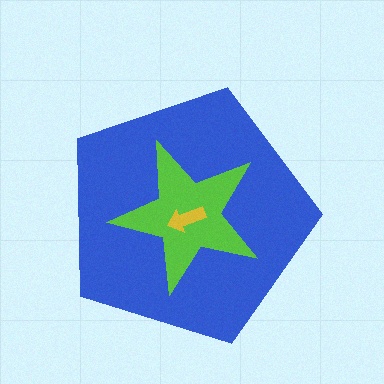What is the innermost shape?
The yellow arrow.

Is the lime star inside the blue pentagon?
Yes.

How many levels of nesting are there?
3.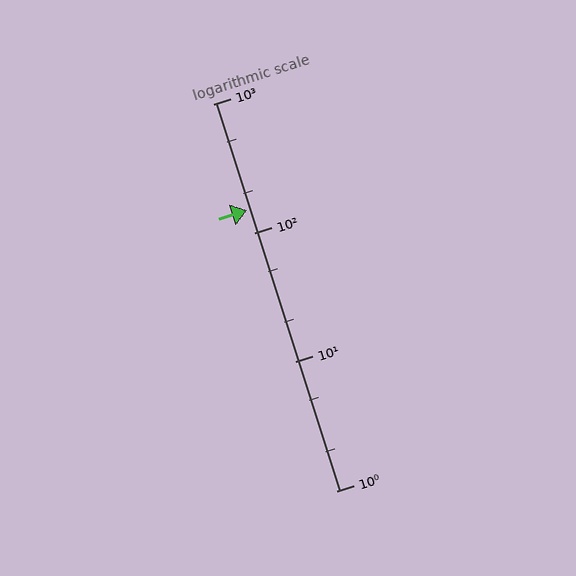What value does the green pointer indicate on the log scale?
The pointer indicates approximately 150.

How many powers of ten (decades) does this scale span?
The scale spans 3 decades, from 1 to 1000.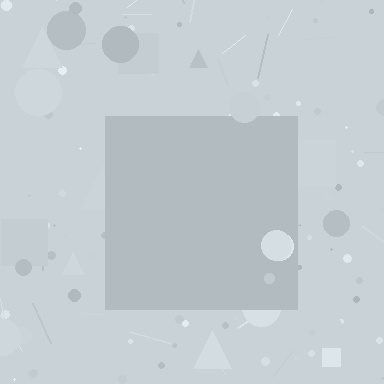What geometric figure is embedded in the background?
A square is embedded in the background.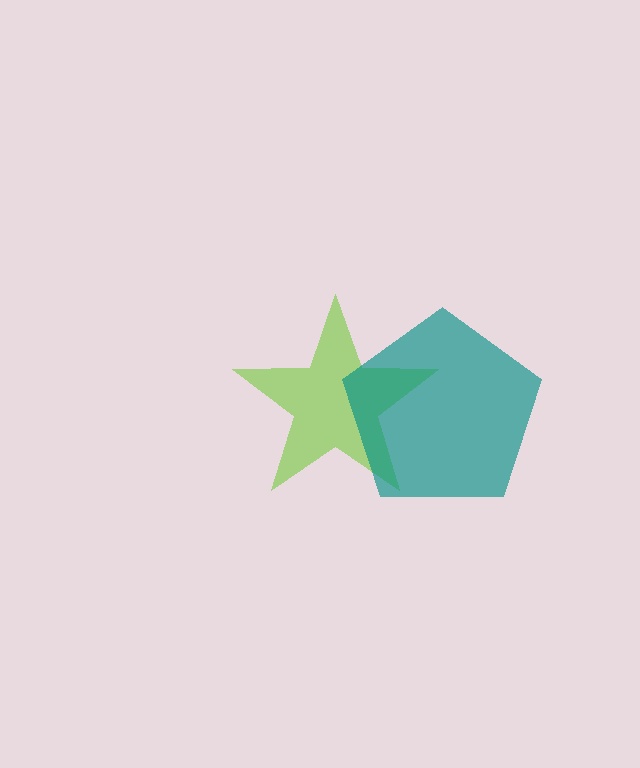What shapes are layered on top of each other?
The layered shapes are: a lime star, a teal pentagon.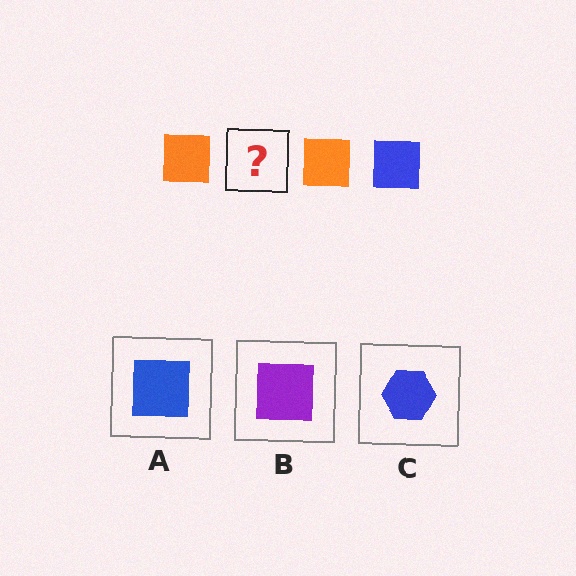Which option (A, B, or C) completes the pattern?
A.